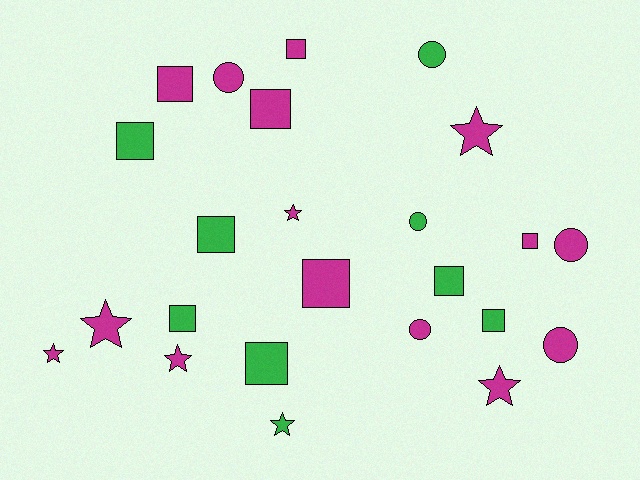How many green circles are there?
There are 2 green circles.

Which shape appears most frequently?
Square, with 11 objects.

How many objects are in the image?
There are 24 objects.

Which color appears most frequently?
Magenta, with 15 objects.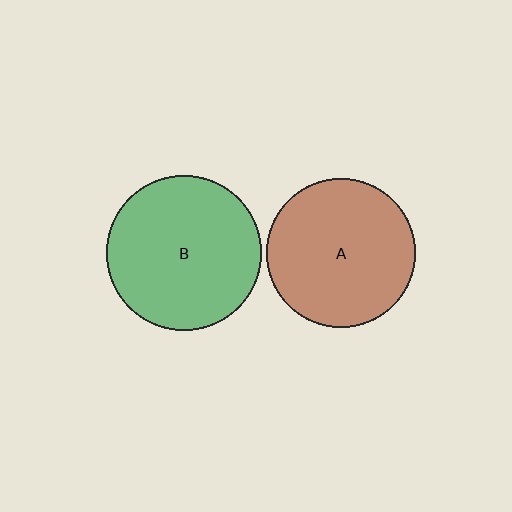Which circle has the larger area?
Circle B (green).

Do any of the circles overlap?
No, none of the circles overlap.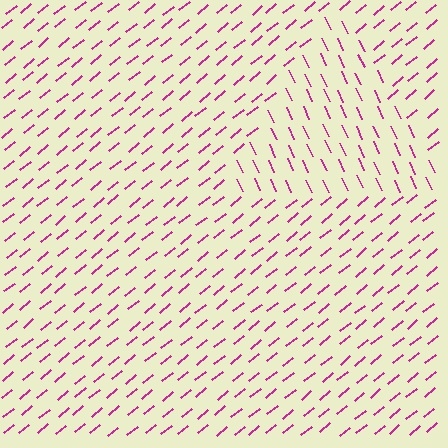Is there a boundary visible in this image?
Yes, there is a texture boundary formed by a change in line orientation.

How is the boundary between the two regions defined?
The boundary is defined purely by a change in line orientation (approximately 76 degrees difference). All lines are the same color and thickness.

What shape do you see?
I see a triangle.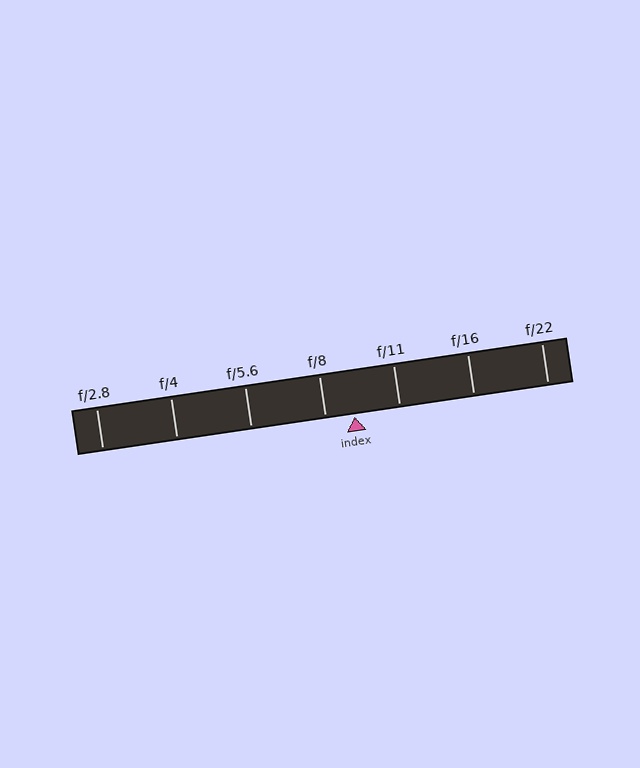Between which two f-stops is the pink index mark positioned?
The index mark is between f/8 and f/11.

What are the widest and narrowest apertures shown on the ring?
The widest aperture shown is f/2.8 and the narrowest is f/22.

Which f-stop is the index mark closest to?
The index mark is closest to f/8.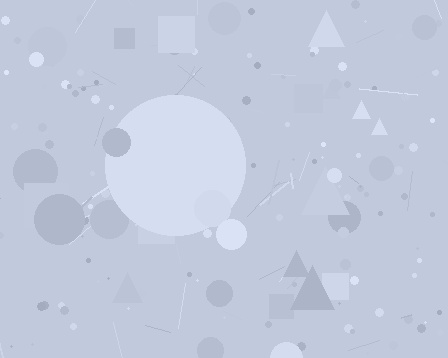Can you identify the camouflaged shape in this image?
The camouflaged shape is a circle.